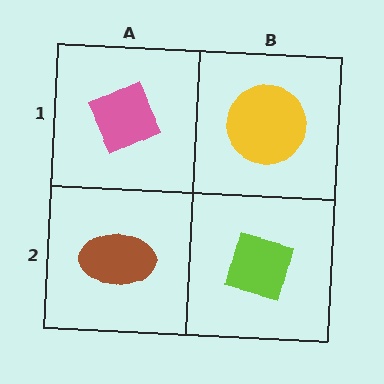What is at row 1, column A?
A pink diamond.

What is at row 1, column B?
A yellow circle.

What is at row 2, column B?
A lime diamond.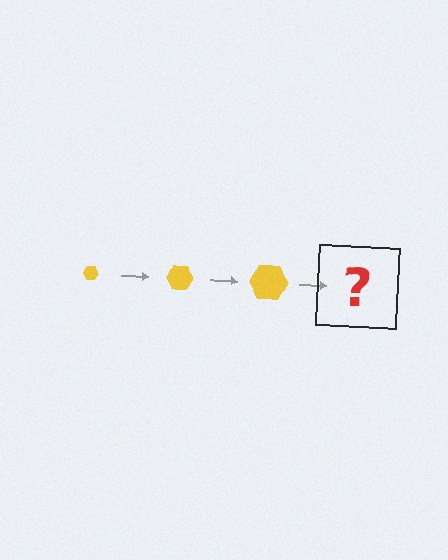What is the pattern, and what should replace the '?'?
The pattern is that the hexagon gets progressively larger each step. The '?' should be a yellow hexagon, larger than the previous one.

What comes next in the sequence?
The next element should be a yellow hexagon, larger than the previous one.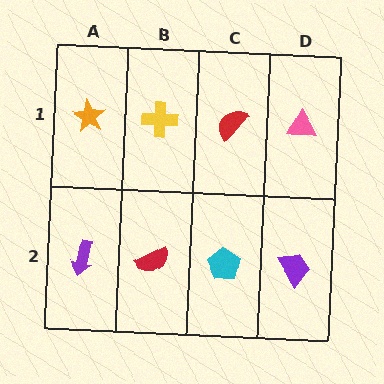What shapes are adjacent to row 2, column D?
A pink triangle (row 1, column D), a cyan pentagon (row 2, column C).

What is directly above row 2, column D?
A pink triangle.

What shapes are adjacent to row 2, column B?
A yellow cross (row 1, column B), a purple arrow (row 2, column A), a cyan pentagon (row 2, column C).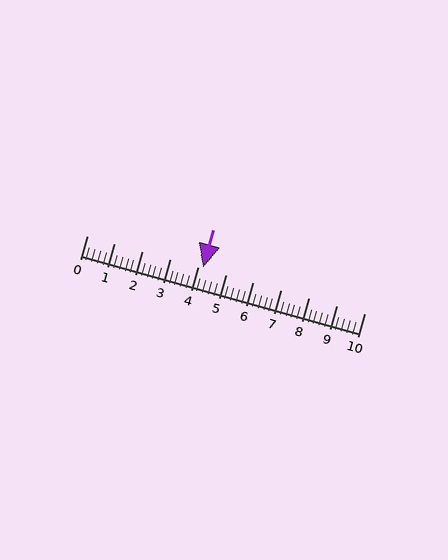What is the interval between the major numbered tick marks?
The major tick marks are spaced 1 units apart.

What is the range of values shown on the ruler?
The ruler shows values from 0 to 10.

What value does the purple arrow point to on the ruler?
The purple arrow points to approximately 4.2.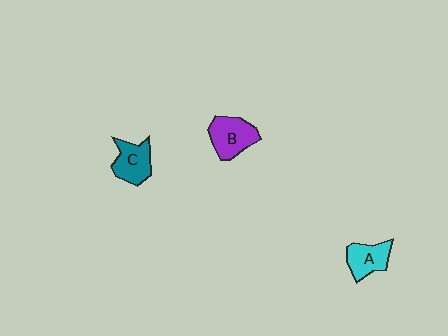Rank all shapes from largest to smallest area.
From largest to smallest: B (purple), C (teal), A (cyan).